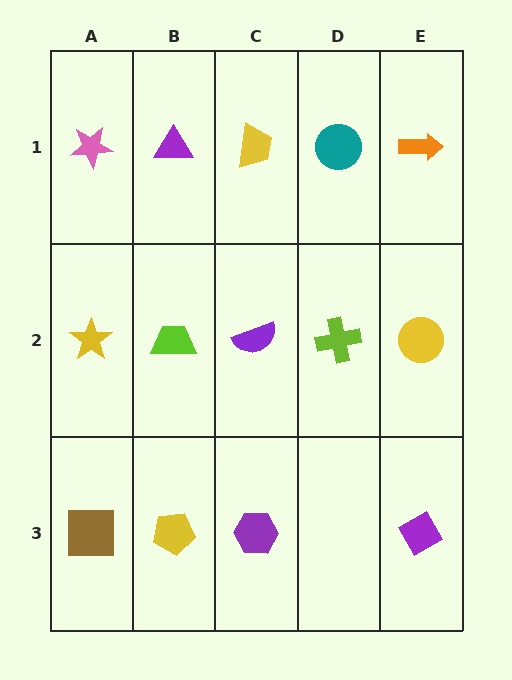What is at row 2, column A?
A yellow star.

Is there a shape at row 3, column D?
No, that cell is empty.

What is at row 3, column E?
A purple diamond.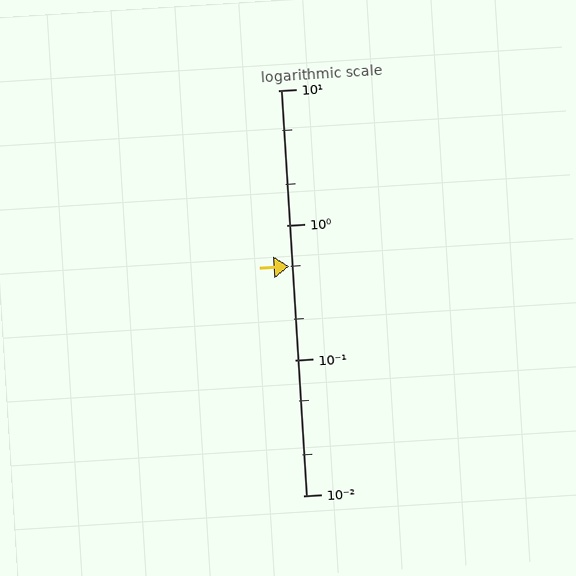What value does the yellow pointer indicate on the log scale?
The pointer indicates approximately 0.5.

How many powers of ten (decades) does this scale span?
The scale spans 3 decades, from 0.01 to 10.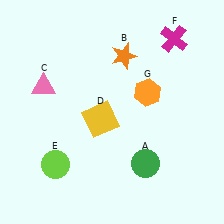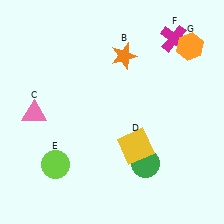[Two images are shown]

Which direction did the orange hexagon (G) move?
The orange hexagon (G) moved up.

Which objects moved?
The objects that moved are: the pink triangle (C), the yellow square (D), the orange hexagon (G).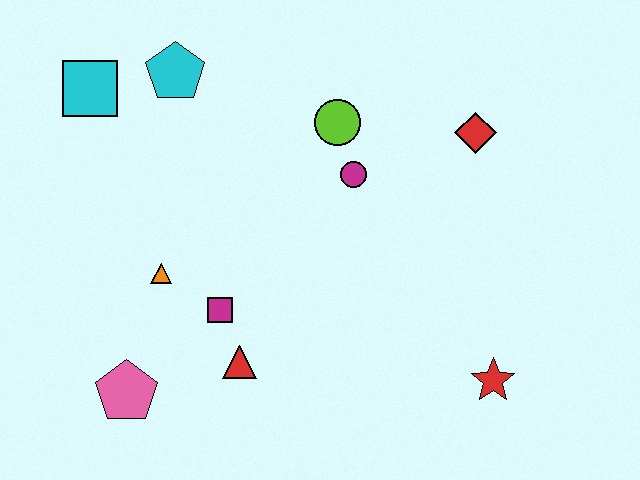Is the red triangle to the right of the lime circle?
No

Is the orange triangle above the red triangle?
Yes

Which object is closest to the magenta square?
The red triangle is closest to the magenta square.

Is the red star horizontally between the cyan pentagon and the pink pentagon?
No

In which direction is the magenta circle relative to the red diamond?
The magenta circle is to the left of the red diamond.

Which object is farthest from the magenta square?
The red diamond is farthest from the magenta square.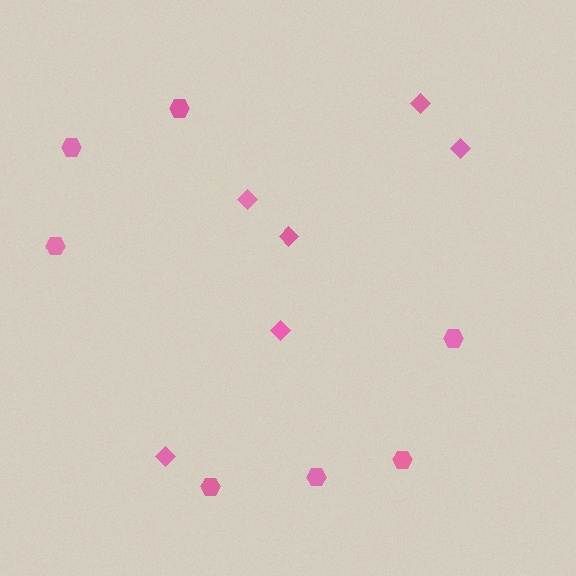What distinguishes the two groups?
There are 2 groups: one group of diamonds (6) and one group of hexagons (7).